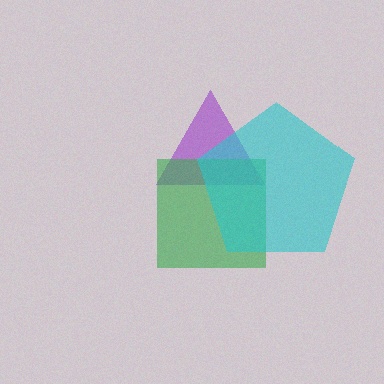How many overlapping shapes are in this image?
There are 3 overlapping shapes in the image.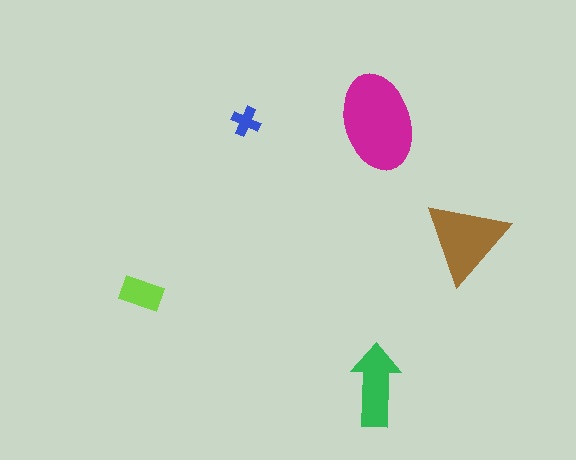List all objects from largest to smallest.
The magenta ellipse, the brown triangle, the green arrow, the lime rectangle, the blue cross.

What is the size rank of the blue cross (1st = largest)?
5th.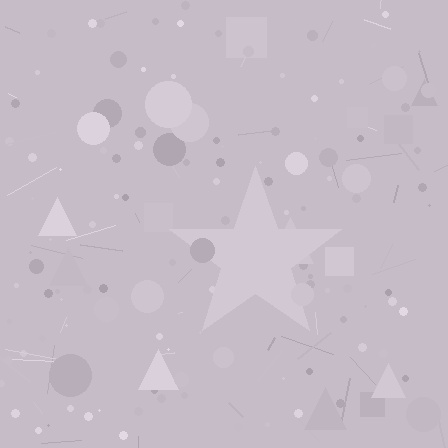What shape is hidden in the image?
A star is hidden in the image.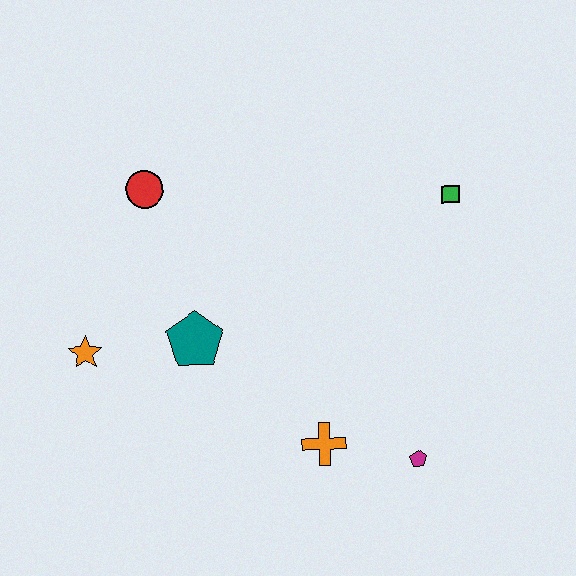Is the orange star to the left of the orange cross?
Yes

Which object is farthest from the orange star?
The green square is farthest from the orange star.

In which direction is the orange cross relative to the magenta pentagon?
The orange cross is to the left of the magenta pentagon.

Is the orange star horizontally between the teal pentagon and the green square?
No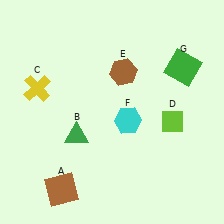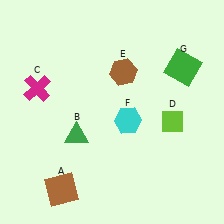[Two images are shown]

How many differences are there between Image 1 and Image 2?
There is 1 difference between the two images.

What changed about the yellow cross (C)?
In Image 1, C is yellow. In Image 2, it changed to magenta.